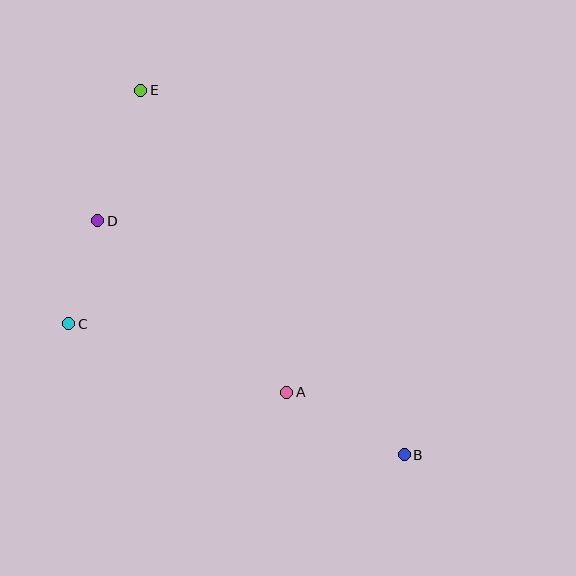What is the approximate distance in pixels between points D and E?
The distance between D and E is approximately 137 pixels.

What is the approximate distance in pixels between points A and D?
The distance between A and D is approximately 255 pixels.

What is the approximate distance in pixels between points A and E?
The distance between A and E is approximately 335 pixels.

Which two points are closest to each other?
Points C and D are closest to each other.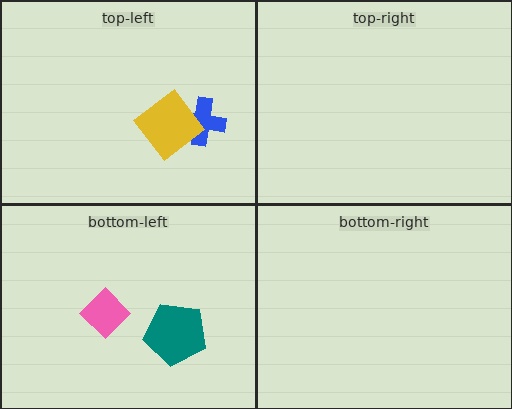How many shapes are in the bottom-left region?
2.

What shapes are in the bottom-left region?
The pink diamond, the teal pentagon.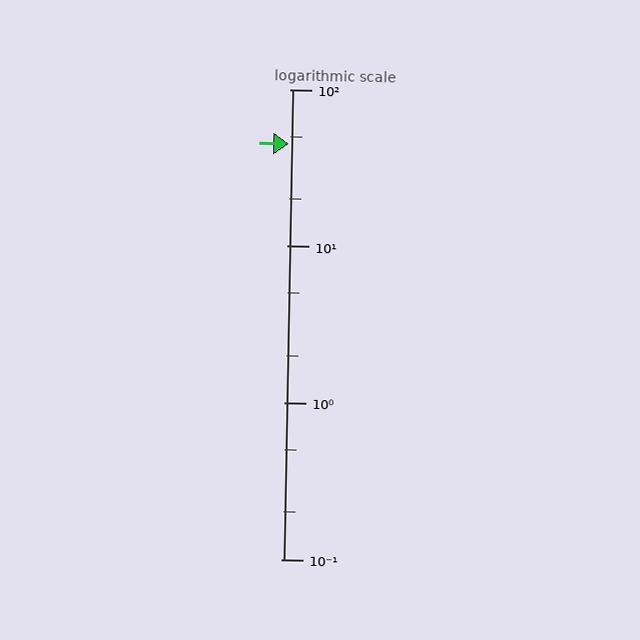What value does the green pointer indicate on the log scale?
The pointer indicates approximately 45.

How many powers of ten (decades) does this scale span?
The scale spans 3 decades, from 0.1 to 100.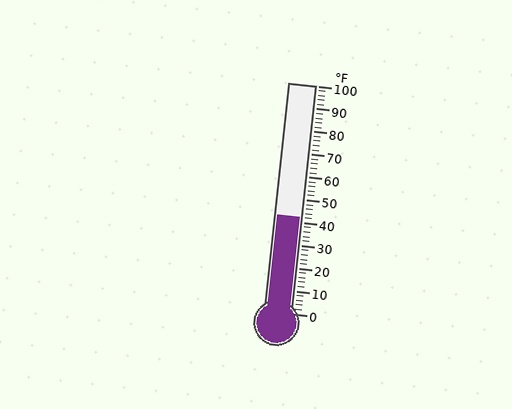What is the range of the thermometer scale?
The thermometer scale ranges from 0°F to 100°F.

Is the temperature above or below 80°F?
The temperature is below 80°F.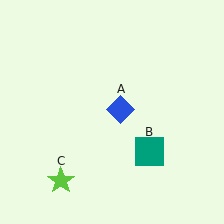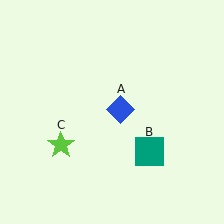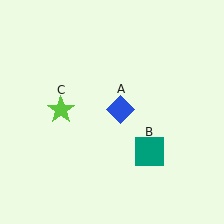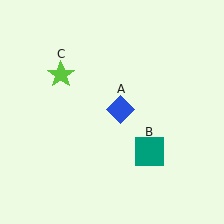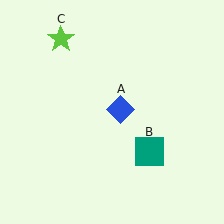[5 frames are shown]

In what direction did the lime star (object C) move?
The lime star (object C) moved up.